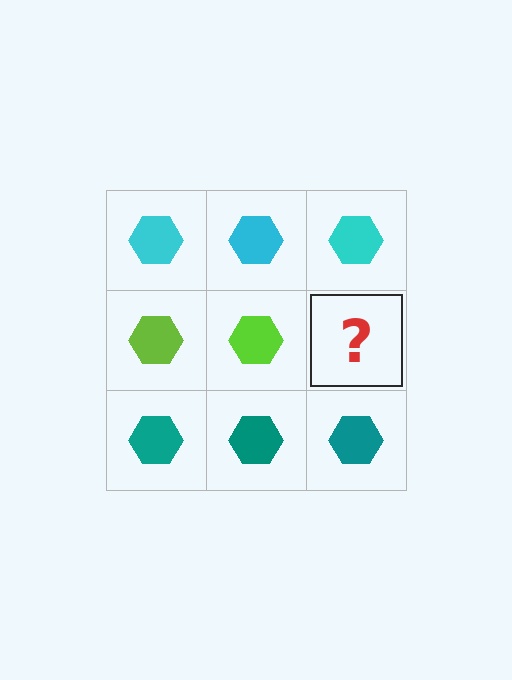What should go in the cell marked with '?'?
The missing cell should contain a lime hexagon.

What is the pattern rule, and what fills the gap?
The rule is that each row has a consistent color. The gap should be filled with a lime hexagon.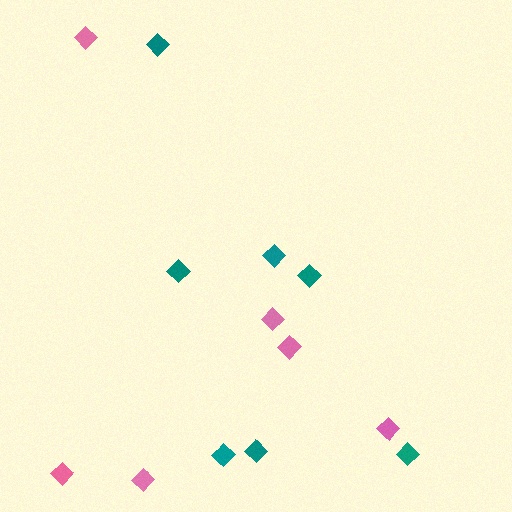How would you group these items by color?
There are 2 groups: one group of teal diamonds (7) and one group of pink diamonds (6).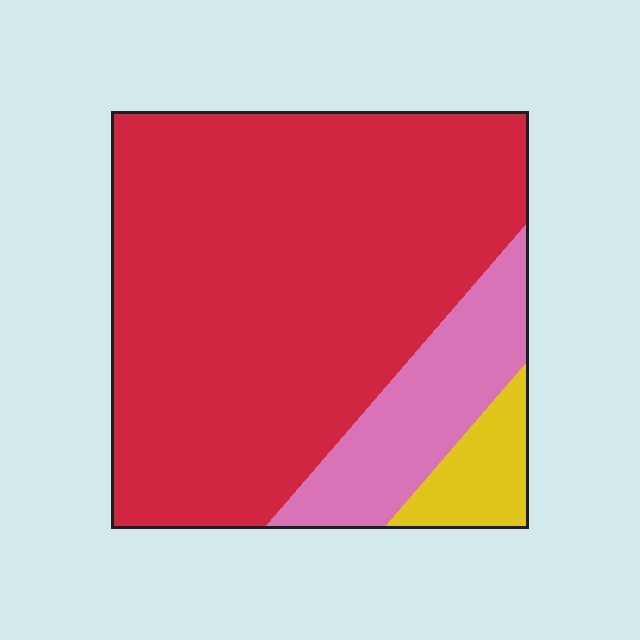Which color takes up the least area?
Yellow, at roughly 5%.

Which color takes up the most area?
Red, at roughly 75%.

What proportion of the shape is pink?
Pink takes up less than a quarter of the shape.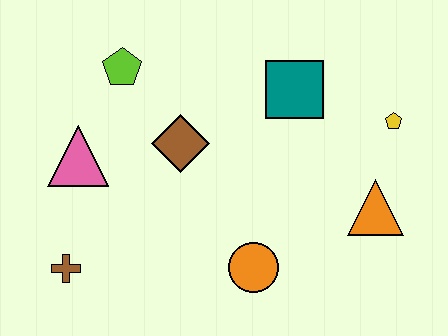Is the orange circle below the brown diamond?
Yes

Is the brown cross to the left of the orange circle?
Yes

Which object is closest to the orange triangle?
The yellow pentagon is closest to the orange triangle.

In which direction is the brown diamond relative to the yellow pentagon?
The brown diamond is to the left of the yellow pentagon.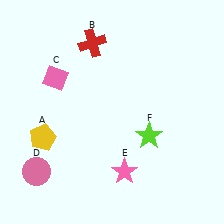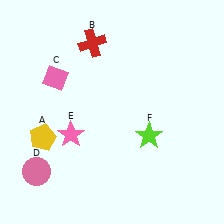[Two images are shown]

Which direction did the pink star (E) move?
The pink star (E) moved left.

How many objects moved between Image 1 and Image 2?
1 object moved between the two images.